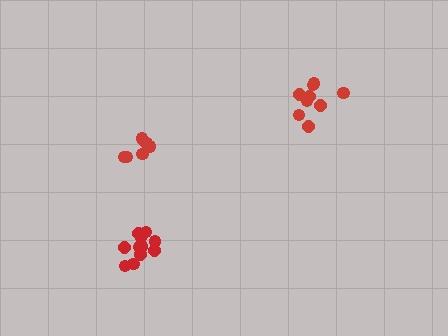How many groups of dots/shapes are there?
There are 3 groups.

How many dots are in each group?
Group 1: 9 dots, Group 2: 7 dots, Group 3: 12 dots (28 total).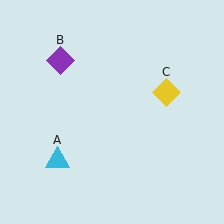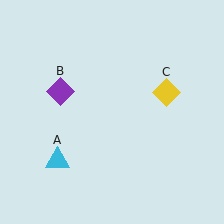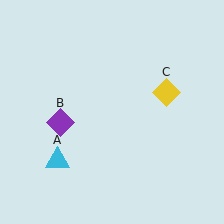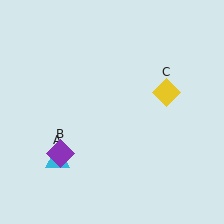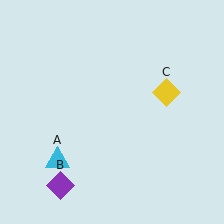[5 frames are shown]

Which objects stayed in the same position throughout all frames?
Cyan triangle (object A) and yellow diamond (object C) remained stationary.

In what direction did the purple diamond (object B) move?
The purple diamond (object B) moved down.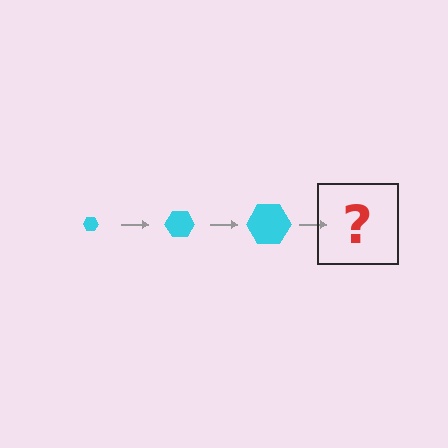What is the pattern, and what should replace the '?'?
The pattern is that the hexagon gets progressively larger each step. The '?' should be a cyan hexagon, larger than the previous one.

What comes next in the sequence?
The next element should be a cyan hexagon, larger than the previous one.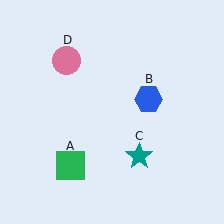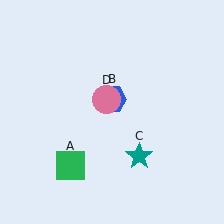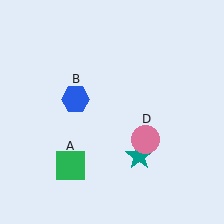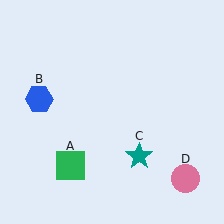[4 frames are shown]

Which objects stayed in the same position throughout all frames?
Green square (object A) and teal star (object C) remained stationary.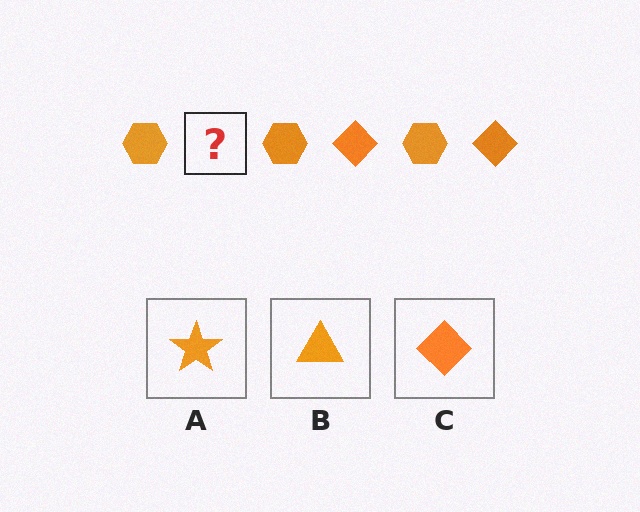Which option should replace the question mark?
Option C.